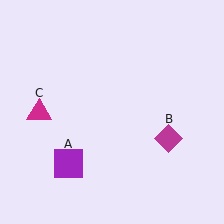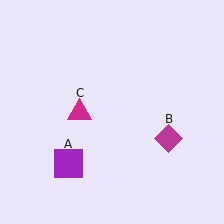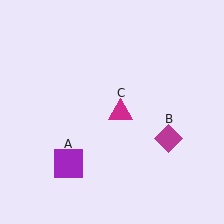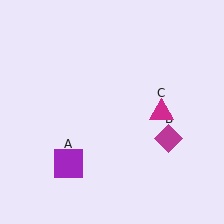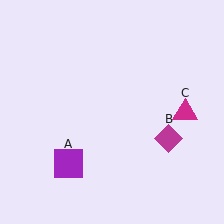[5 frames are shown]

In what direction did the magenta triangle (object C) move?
The magenta triangle (object C) moved right.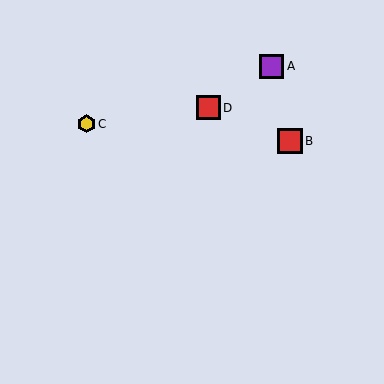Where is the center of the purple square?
The center of the purple square is at (272, 66).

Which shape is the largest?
The red square (labeled B) is the largest.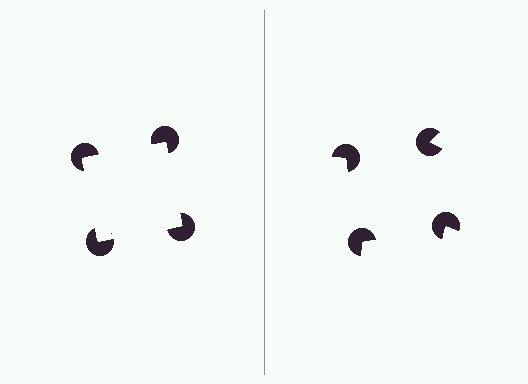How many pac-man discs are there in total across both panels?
8 — 4 on each side.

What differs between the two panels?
The pac-man discs are positioned identically on both sides; only the wedge orientations differ. On the left they align to a square; on the right they are misaligned.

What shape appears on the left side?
An illusory square.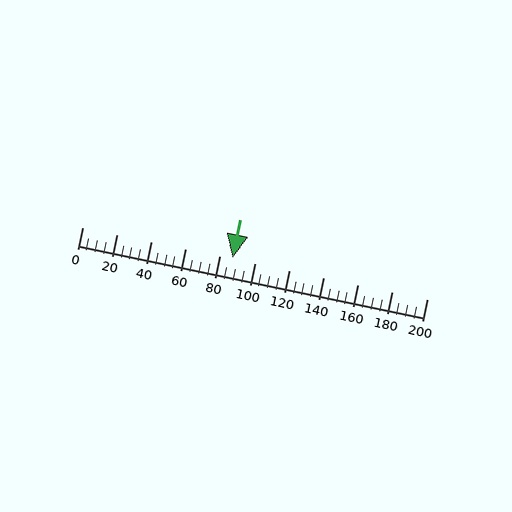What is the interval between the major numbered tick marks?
The major tick marks are spaced 20 units apart.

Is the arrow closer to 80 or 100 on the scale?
The arrow is closer to 80.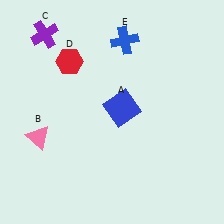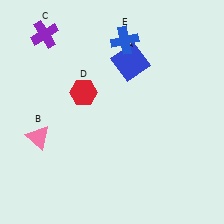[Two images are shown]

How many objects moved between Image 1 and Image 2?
2 objects moved between the two images.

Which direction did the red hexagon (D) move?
The red hexagon (D) moved down.